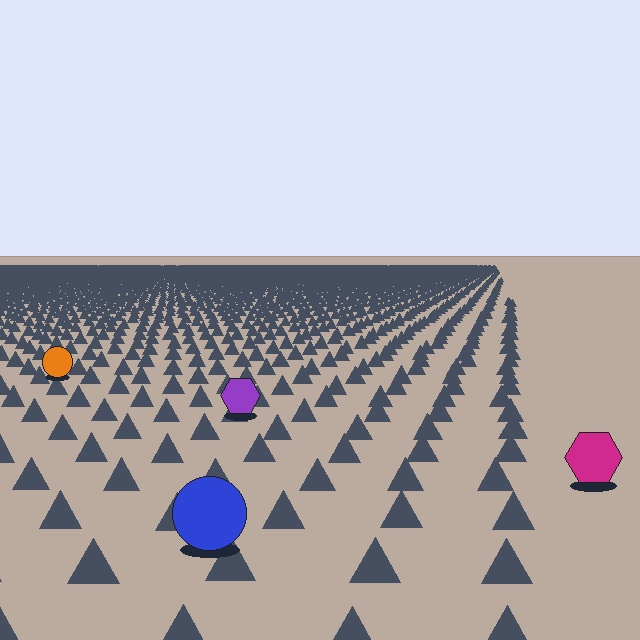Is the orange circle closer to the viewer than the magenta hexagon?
No. The magenta hexagon is closer — you can tell from the texture gradient: the ground texture is coarser near it.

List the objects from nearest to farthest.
From nearest to farthest: the blue circle, the magenta hexagon, the purple hexagon, the orange circle.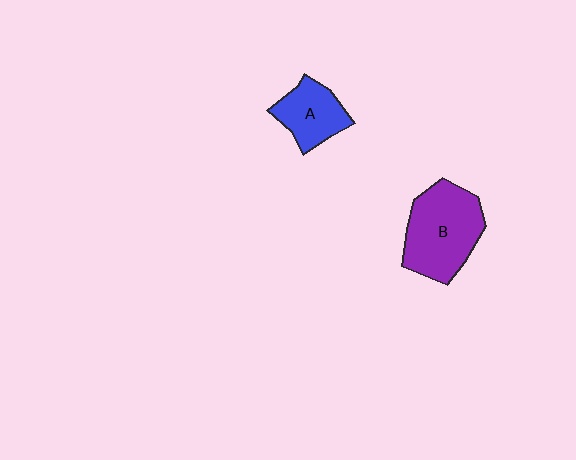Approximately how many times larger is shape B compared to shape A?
Approximately 1.7 times.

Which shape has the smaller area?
Shape A (blue).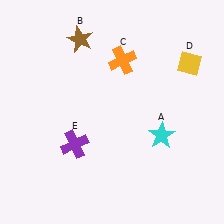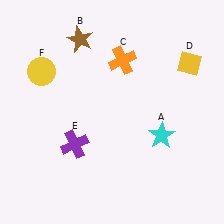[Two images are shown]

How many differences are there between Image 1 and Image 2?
There is 1 difference between the two images.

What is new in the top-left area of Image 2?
A yellow circle (F) was added in the top-left area of Image 2.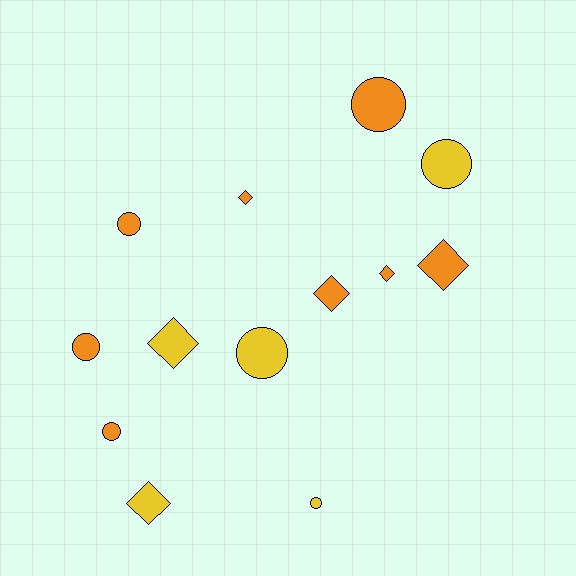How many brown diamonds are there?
There are no brown diamonds.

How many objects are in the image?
There are 13 objects.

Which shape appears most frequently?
Circle, with 7 objects.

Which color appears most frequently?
Orange, with 8 objects.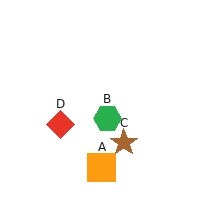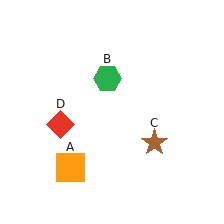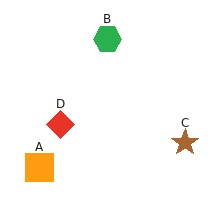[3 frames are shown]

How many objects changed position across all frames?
3 objects changed position: orange square (object A), green hexagon (object B), brown star (object C).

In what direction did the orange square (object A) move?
The orange square (object A) moved left.